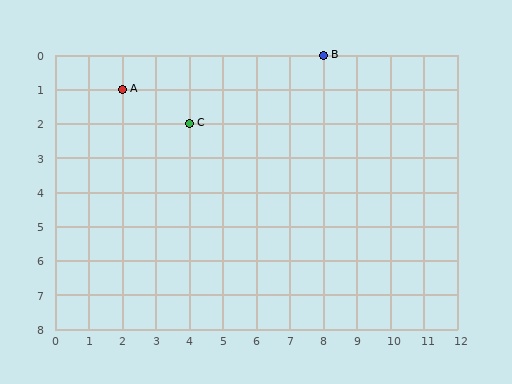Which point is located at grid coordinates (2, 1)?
Point A is at (2, 1).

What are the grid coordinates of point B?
Point B is at grid coordinates (8, 0).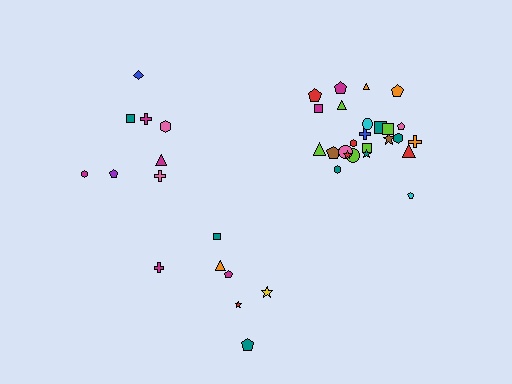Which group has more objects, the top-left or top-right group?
The top-right group.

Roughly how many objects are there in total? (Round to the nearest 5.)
Roughly 40 objects in total.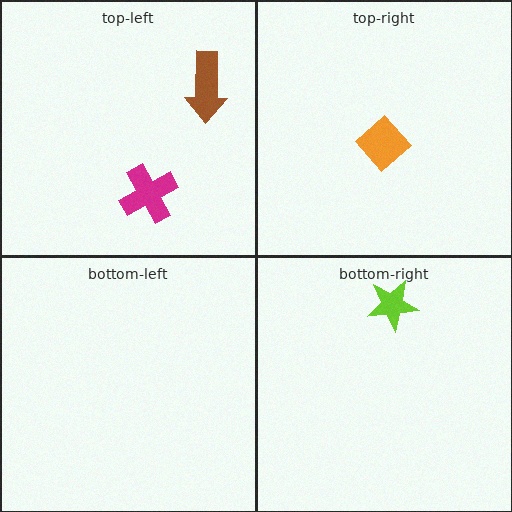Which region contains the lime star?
The bottom-right region.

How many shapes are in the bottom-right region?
1.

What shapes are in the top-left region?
The magenta cross, the brown arrow.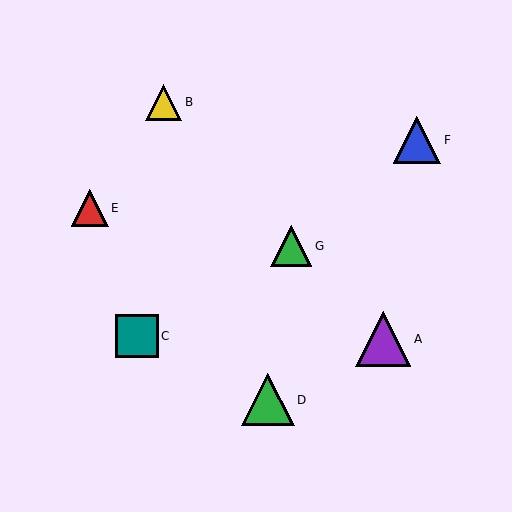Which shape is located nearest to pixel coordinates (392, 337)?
The purple triangle (labeled A) at (383, 339) is nearest to that location.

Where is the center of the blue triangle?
The center of the blue triangle is at (417, 140).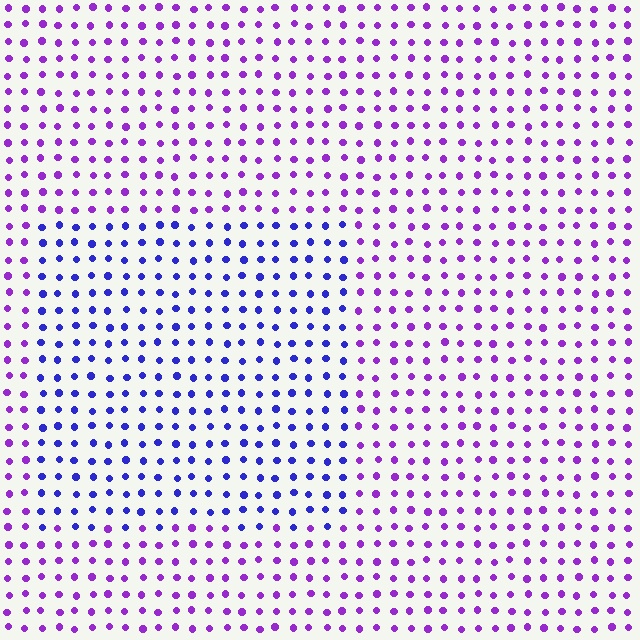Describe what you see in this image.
The image is filled with small purple elements in a uniform arrangement. A rectangle-shaped region is visible where the elements are tinted to a slightly different hue, forming a subtle color boundary.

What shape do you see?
I see a rectangle.